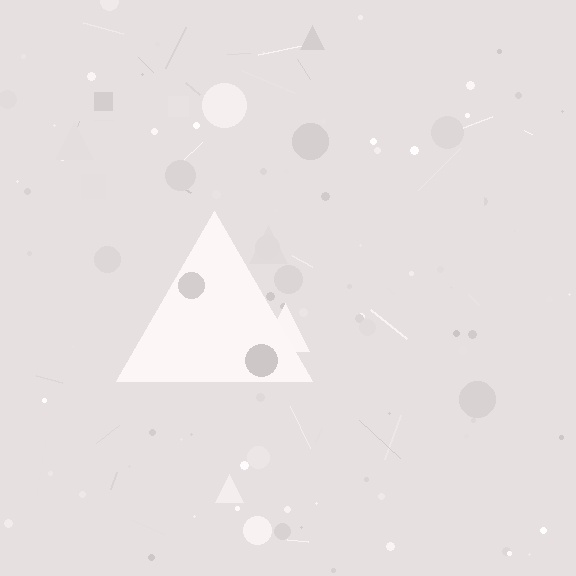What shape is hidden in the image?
A triangle is hidden in the image.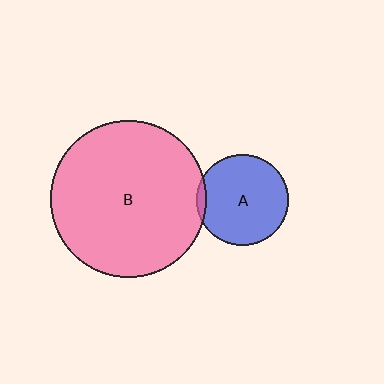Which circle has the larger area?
Circle B (pink).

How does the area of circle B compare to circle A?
Approximately 2.9 times.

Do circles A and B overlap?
Yes.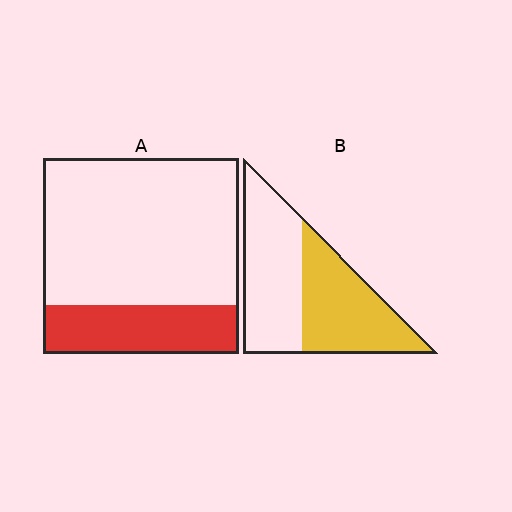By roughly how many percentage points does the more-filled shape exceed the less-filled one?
By roughly 25 percentage points (B over A).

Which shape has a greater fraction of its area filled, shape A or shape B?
Shape B.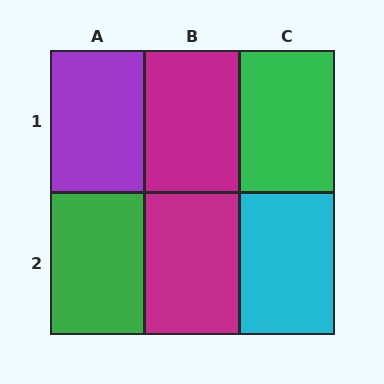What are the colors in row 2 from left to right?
Green, magenta, cyan.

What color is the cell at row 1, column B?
Magenta.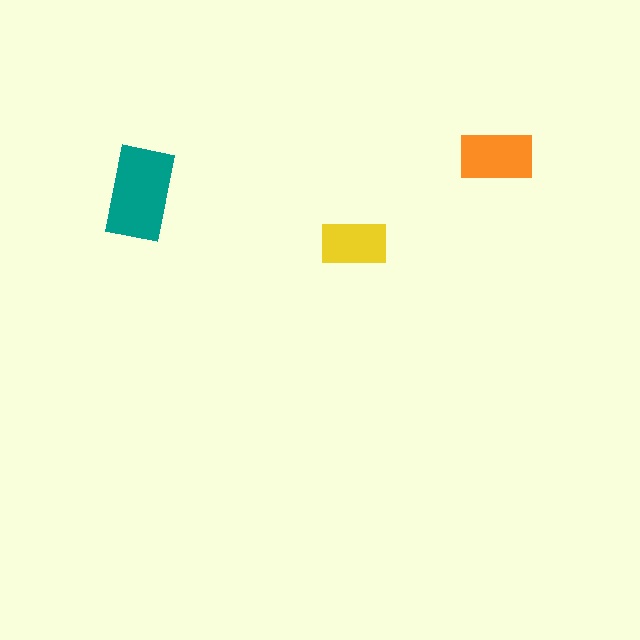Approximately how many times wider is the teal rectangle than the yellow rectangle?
About 1.5 times wider.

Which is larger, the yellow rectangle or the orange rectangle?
The orange one.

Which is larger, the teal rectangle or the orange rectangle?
The teal one.